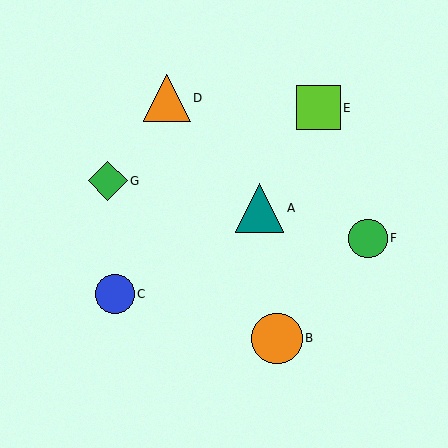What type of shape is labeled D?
Shape D is an orange triangle.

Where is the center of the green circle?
The center of the green circle is at (368, 238).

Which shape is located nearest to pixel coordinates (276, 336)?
The orange circle (labeled B) at (277, 338) is nearest to that location.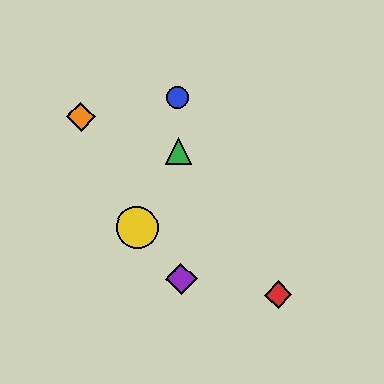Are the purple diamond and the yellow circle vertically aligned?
No, the purple diamond is at x≈181 and the yellow circle is at x≈137.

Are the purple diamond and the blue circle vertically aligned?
Yes, both are at x≈181.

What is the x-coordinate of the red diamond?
The red diamond is at x≈278.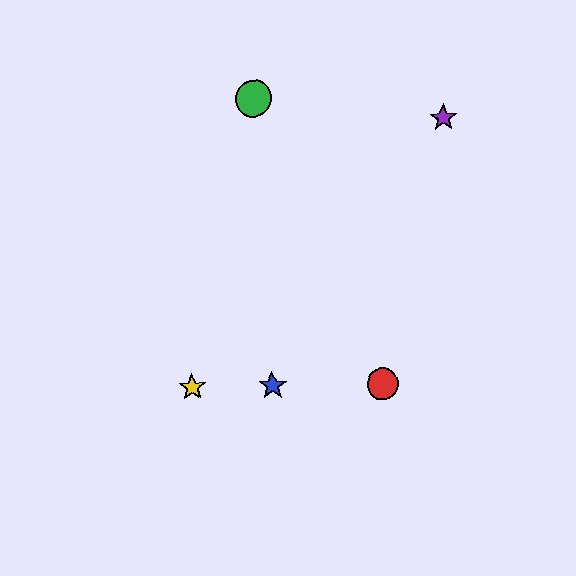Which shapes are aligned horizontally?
The red circle, the blue star, the yellow star are aligned horizontally.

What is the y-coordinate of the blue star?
The blue star is at y≈386.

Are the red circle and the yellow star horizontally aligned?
Yes, both are at y≈384.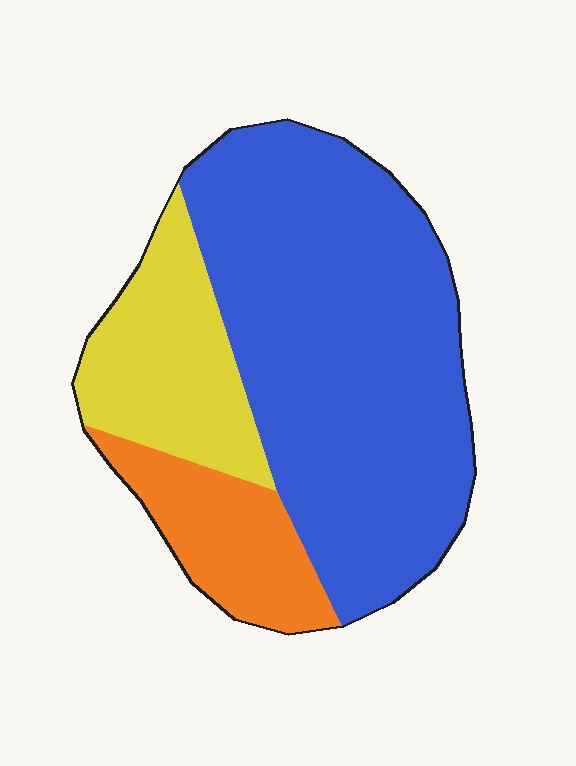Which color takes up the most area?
Blue, at roughly 65%.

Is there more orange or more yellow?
Yellow.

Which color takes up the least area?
Orange, at roughly 15%.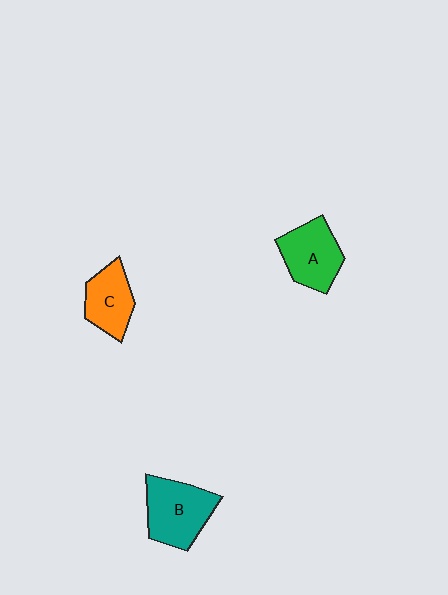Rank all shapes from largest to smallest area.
From largest to smallest: B (teal), A (green), C (orange).